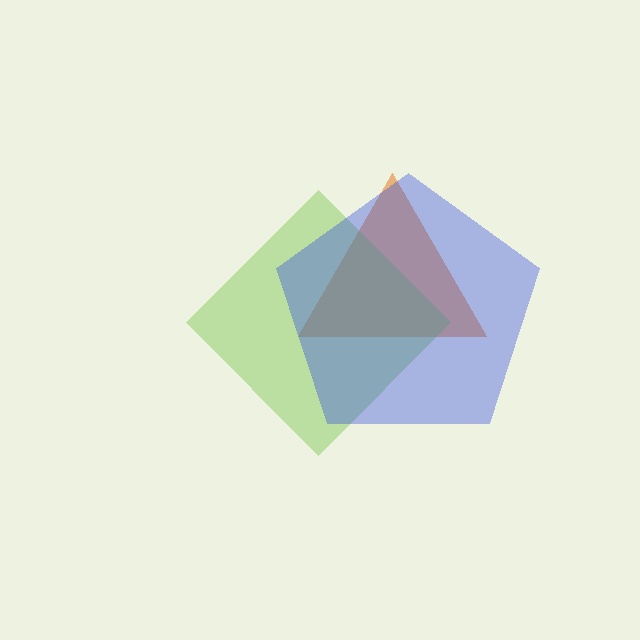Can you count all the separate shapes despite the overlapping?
Yes, there are 3 separate shapes.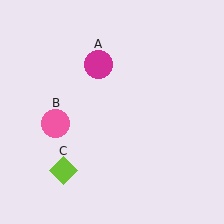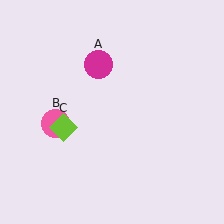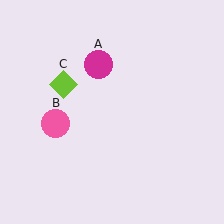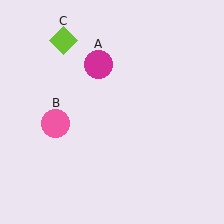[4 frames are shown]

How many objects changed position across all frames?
1 object changed position: lime diamond (object C).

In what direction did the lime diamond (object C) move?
The lime diamond (object C) moved up.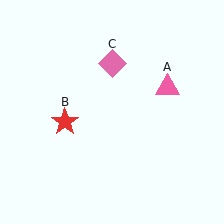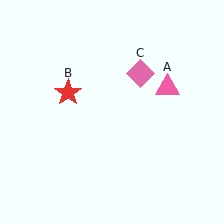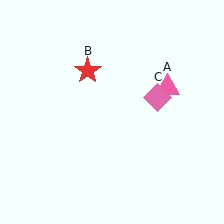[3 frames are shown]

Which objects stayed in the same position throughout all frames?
Pink triangle (object A) remained stationary.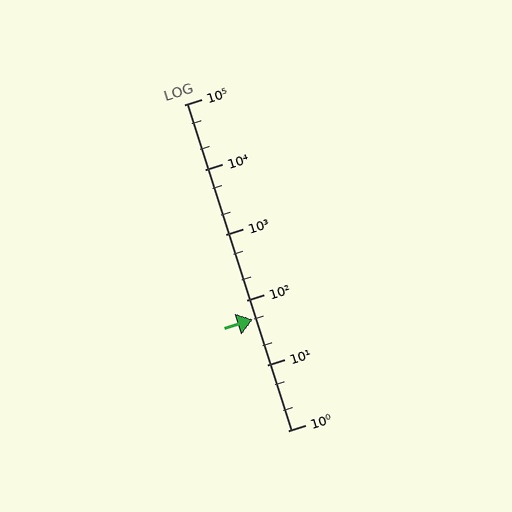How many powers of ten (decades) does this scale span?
The scale spans 5 decades, from 1 to 100000.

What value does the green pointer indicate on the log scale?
The pointer indicates approximately 50.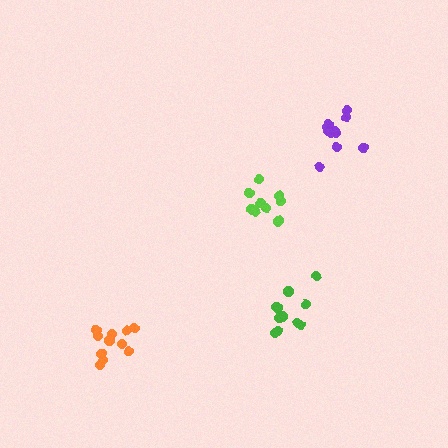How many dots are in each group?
Group 1: 12 dots, Group 2: 12 dots, Group 3: 11 dots, Group 4: 9 dots (44 total).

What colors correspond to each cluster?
The clusters are colored: purple, orange, green, lime.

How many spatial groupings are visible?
There are 4 spatial groupings.